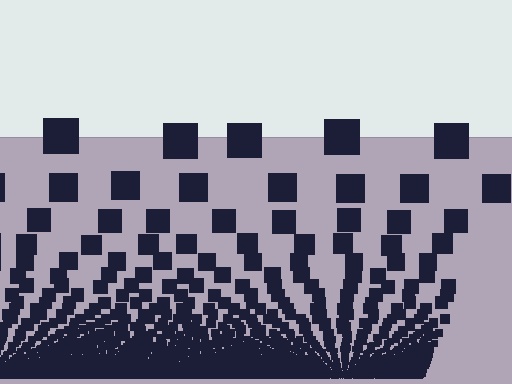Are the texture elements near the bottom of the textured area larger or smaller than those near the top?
Smaller. The gradient is inverted — elements near the bottom are smaller and denser.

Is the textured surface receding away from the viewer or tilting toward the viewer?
The surface appears to tilt toward the viewer. Texture elements get larger and sparser toward the top.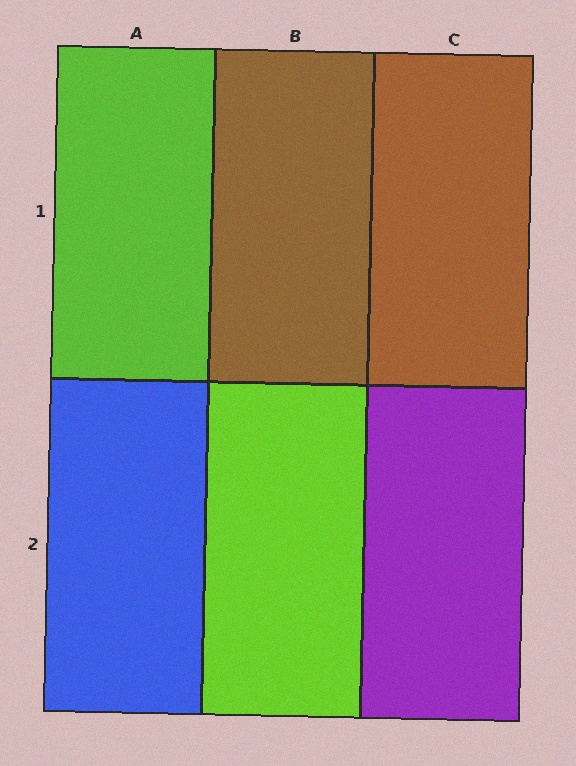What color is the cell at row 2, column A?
Blue.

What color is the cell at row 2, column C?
Purple.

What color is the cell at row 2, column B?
Lime.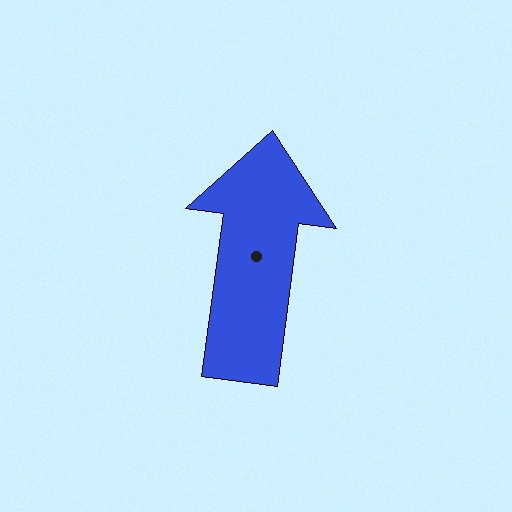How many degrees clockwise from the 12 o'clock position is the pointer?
Approximately 8 degrees.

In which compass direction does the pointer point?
North.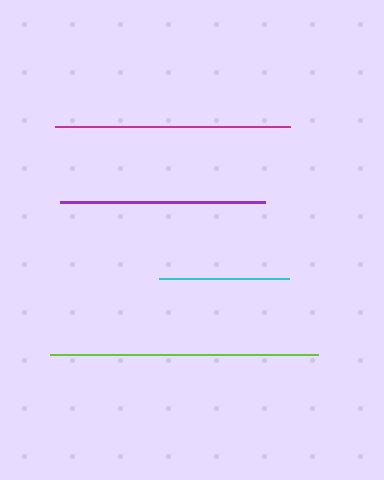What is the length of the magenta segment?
The magenta segment is approximately 235 pixels long.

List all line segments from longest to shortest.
From longest to shortest: lime, magenta, purple, cyan.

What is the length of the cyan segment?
The cyan segment is approximately 131 pixels long.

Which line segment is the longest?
The lime line is the longest at approximately 267 pixels.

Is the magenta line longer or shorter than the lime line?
The lime line is longer than the magenta line.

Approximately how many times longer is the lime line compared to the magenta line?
The lime line is approximately 1.1 times the length of the magenta line.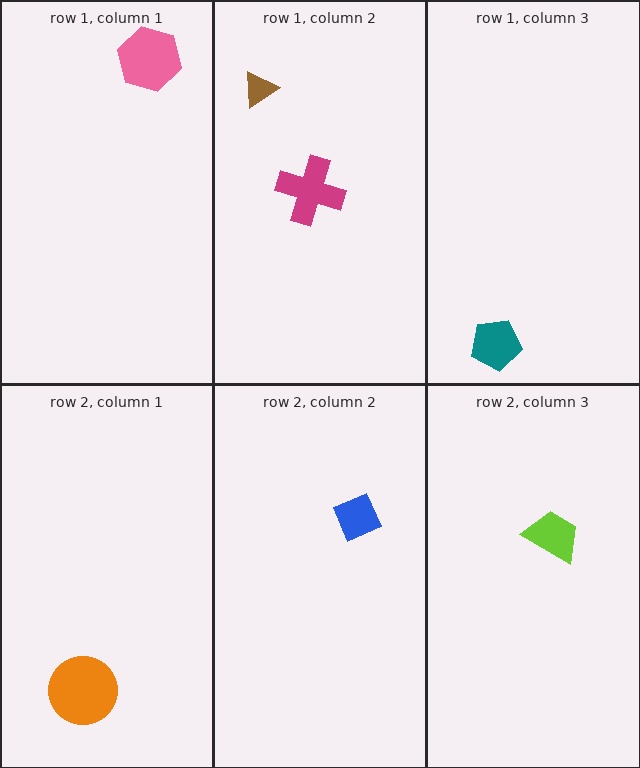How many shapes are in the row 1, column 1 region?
1.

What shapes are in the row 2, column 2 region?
The blue diamond.